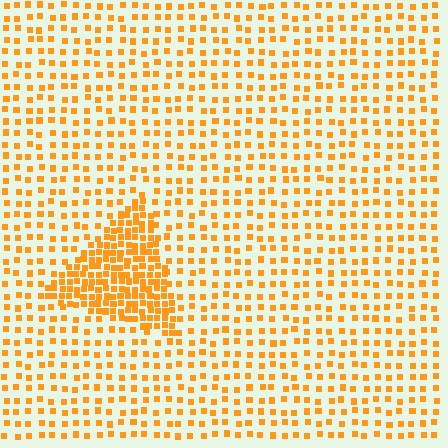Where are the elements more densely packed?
The elements are more densely packed inside the triangle boundary.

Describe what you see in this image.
The image contains small orange elements arranged at two different densities. A triangle-shaped region is visible where the elements are more densely packed than the surrounding area.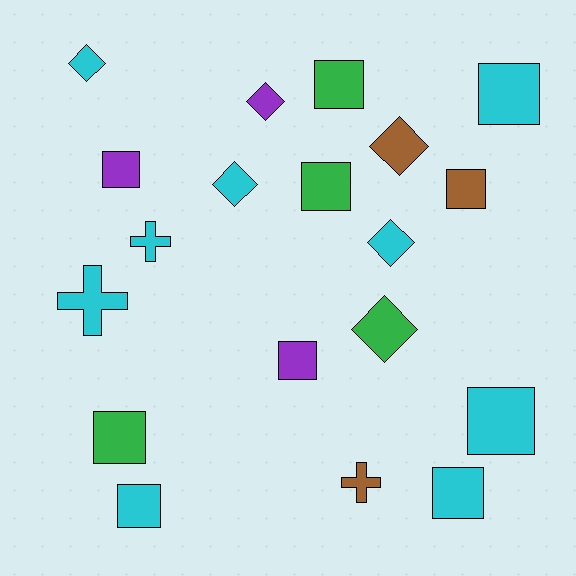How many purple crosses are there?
There are no purple crosses.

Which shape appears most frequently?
Square, with 10 objects.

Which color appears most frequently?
Cyan, with 9 objects.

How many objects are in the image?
There are 19 objects.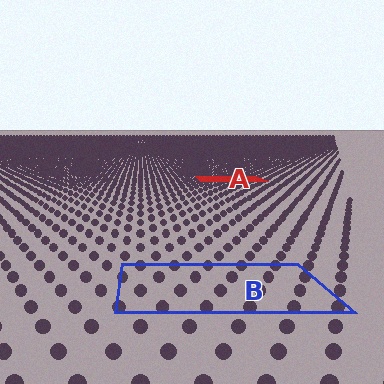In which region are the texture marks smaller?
The texture marks are smaller in region A, because it is farther away.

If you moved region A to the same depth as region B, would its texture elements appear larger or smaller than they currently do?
They would appear larger. At a closer depth, the same texture elements are projected at a bigger on-screen size.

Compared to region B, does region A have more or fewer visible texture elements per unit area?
Region A has more texture elements per unit area — they are packed more densely because it is farther away.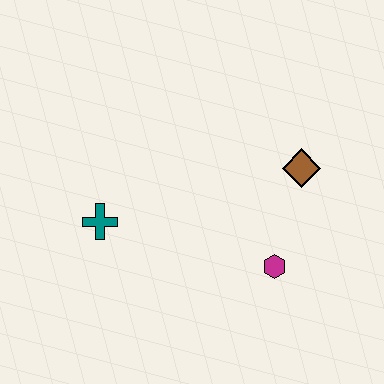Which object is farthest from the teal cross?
The brown diamond is farthest from the teal cross.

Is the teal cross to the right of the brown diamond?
No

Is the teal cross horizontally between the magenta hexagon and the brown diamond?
No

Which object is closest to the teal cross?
The magenta hexagon is closest to the teal cross.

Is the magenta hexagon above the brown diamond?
No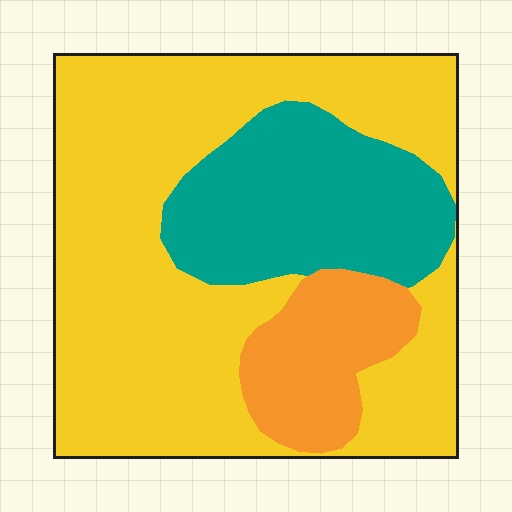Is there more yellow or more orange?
Yellow.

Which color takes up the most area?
Yellow, at roughly 65%.